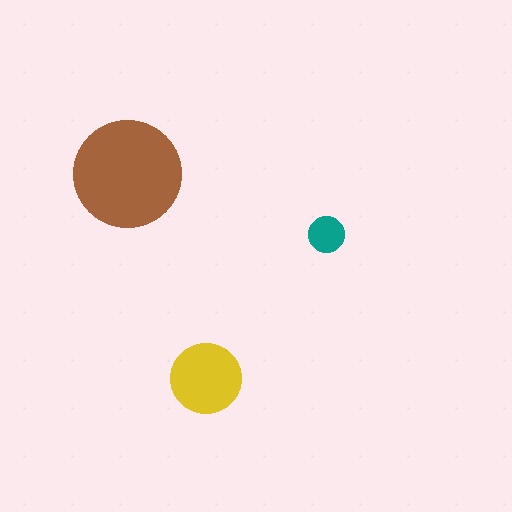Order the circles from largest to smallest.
the brown one, the yellow one, the teal one.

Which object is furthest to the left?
The brown circle is leftmost.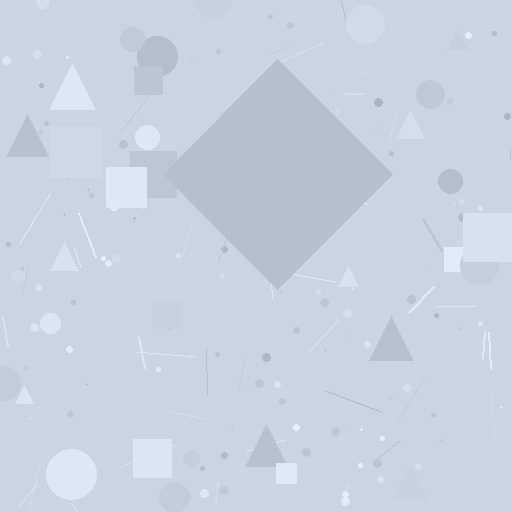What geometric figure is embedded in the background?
A diamond is embedded in the background.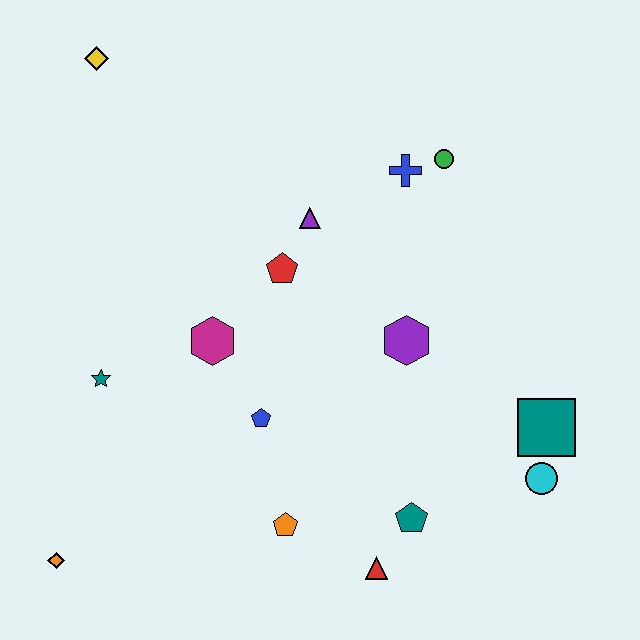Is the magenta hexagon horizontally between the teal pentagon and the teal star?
Yes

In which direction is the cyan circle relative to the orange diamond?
The cyan circle is to the right of the orange diamond.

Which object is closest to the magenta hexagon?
The blue pentagon is closest to the magenta hexagon.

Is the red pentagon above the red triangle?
Yes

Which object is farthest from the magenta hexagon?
The cyan circle is farthest from the magenta hexagon.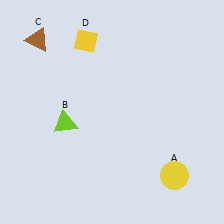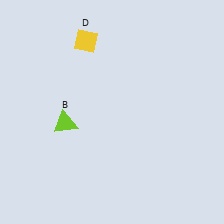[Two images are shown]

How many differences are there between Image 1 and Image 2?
There are 2 differences between the two images.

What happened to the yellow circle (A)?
The yellow circle (A) was removed in Image 2. It was in the bottom-right area of Image 1.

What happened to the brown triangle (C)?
The brown triangle (C) was removed in Image 2. It was in the top-left area of Image 1.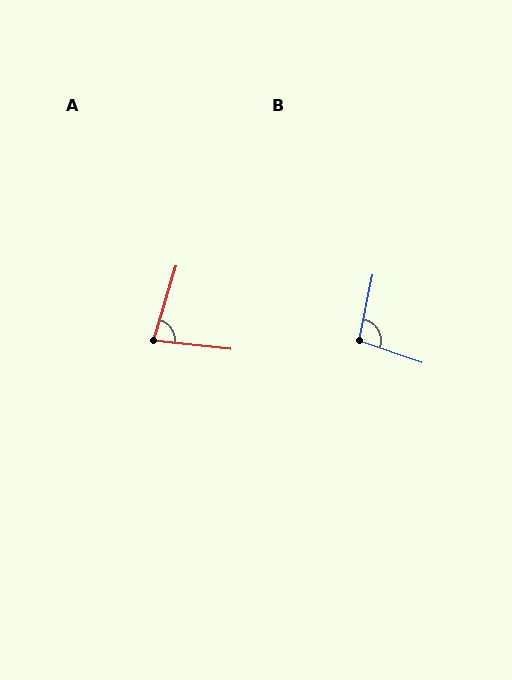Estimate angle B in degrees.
Approximately 98 degrees.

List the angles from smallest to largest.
A (79°), B (98°).